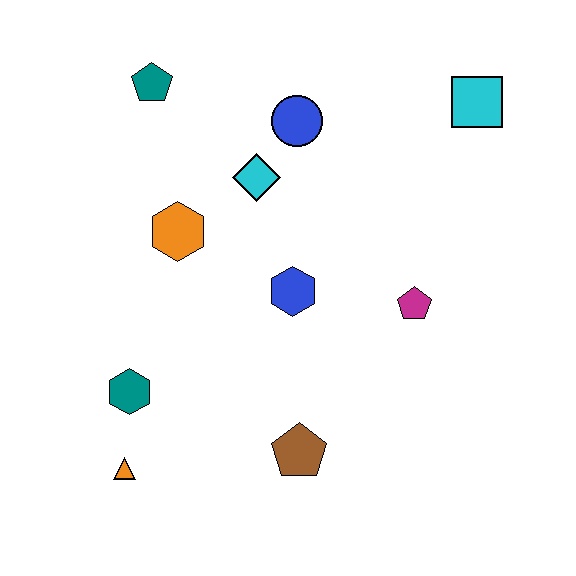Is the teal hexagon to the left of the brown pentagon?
Yes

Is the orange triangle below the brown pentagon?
Yes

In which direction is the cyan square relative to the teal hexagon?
The cyan square is to the right of the teal hexagon.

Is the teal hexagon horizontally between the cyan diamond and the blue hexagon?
No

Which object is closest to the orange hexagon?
The cyan diamond is closest to the orange hexagon.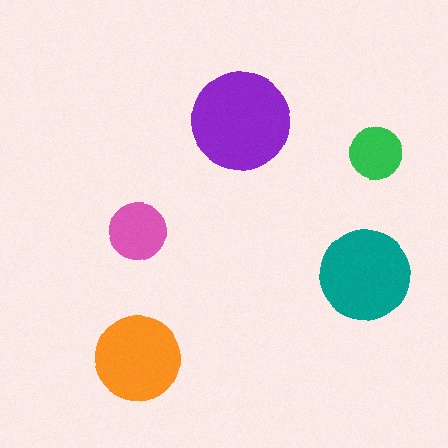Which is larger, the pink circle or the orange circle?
The orange one.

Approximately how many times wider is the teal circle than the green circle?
About 1.5 times wider.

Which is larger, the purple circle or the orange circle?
The purple one.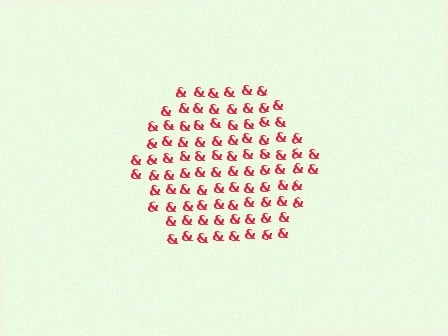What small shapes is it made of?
It is made of small ampersands.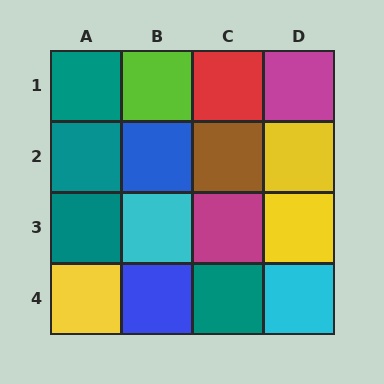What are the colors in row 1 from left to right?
Teal, lime, red, magenta.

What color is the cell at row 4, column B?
Blue.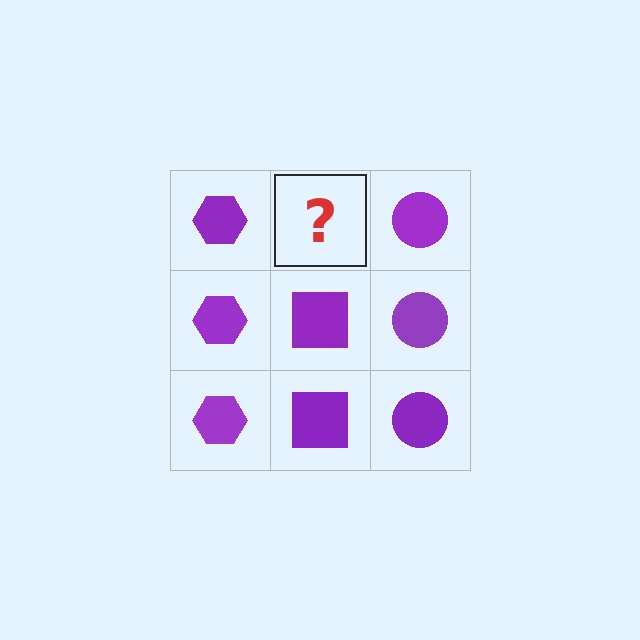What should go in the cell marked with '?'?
The missing cell should contain a purple square.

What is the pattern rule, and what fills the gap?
The rule is that each column has a consistent shape. The gap should be filled with a purple square.